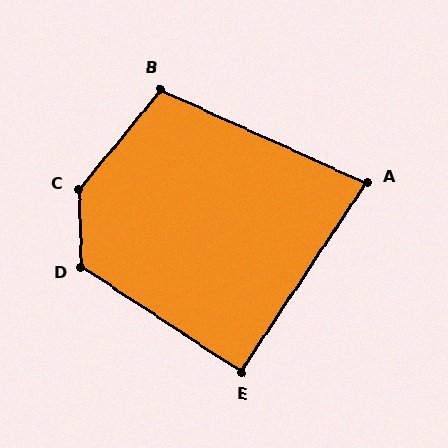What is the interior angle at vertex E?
Approximately 90 degrees (approximately right).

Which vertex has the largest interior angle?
C, at approximately 139 degrees.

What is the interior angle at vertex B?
Approximately 105 degrees (obtuse).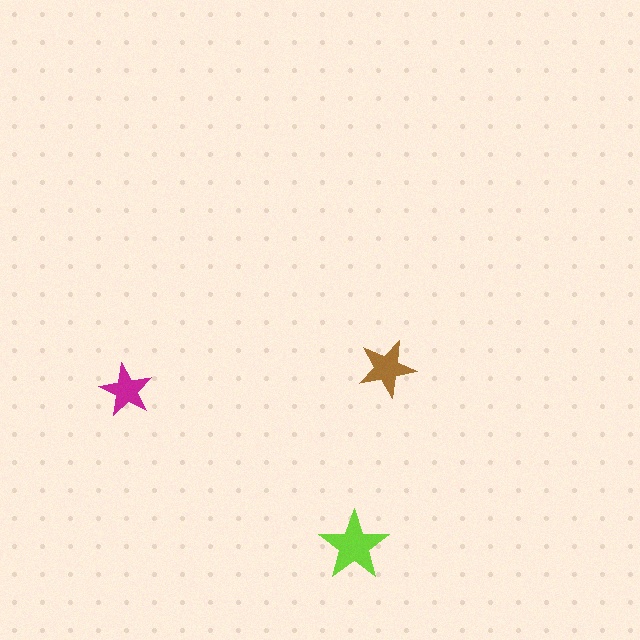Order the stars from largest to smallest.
the lime one, the brown one, the magenta one.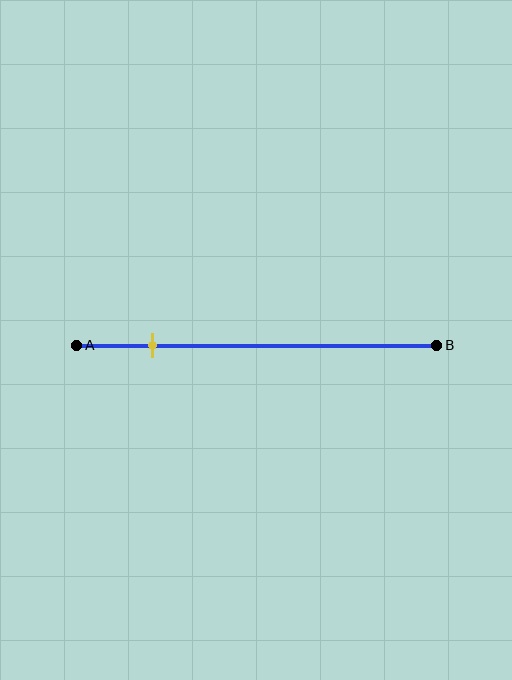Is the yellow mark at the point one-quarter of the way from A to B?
No, the mark is at about 20% from A, not at the 25% one-quarter point.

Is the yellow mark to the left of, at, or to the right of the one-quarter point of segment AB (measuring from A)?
The yellow mark is to the left of the one-quarter point of segment AB.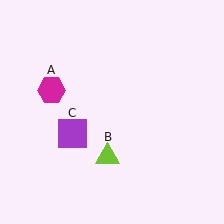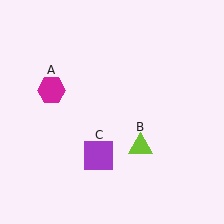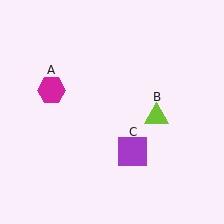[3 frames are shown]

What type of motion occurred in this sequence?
The lime triangle (object B), purple square (object C) rotated counterclockwise around the center of the scene.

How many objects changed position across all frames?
2 objects changed position: lime triangle (object B), purple square (object C).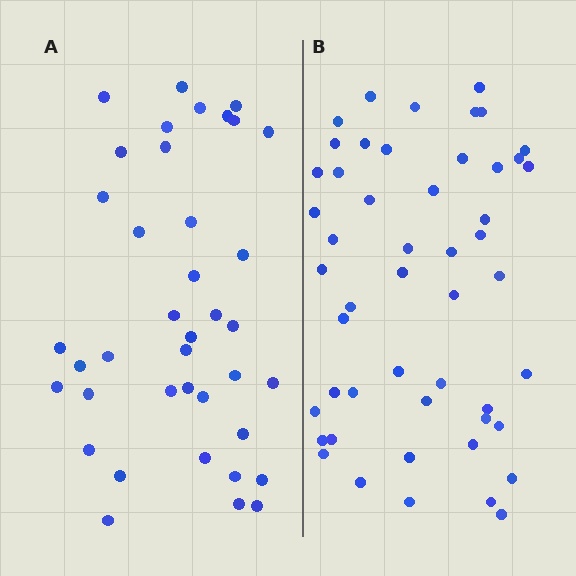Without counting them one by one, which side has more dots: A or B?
Region B (the right region) has more dots.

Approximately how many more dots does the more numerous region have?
Region B has roughly 12 or so more dots than region A.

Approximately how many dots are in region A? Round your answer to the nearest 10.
About 40 dots. (The exact count is 39, which rounds to 40.)